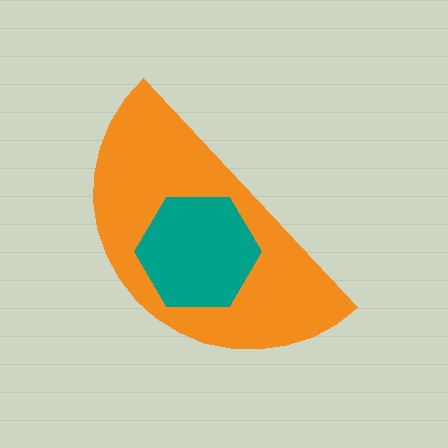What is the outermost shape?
The orange semicircle.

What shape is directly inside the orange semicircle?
The teal hexagon.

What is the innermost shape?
The teal hexagon.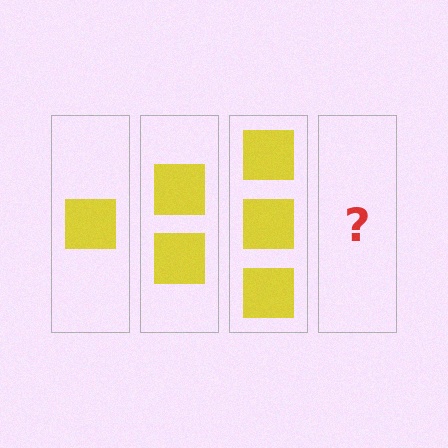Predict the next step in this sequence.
The next step is 4 squares.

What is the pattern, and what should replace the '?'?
The pattern is that each step adds one more square. The '?' should be 4 squares.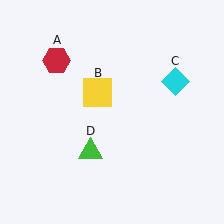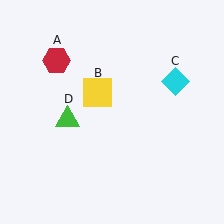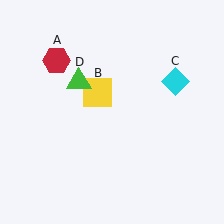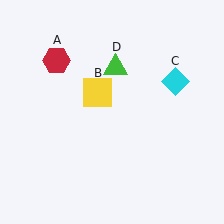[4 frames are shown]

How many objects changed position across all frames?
1 object changed position: green triangle (object D).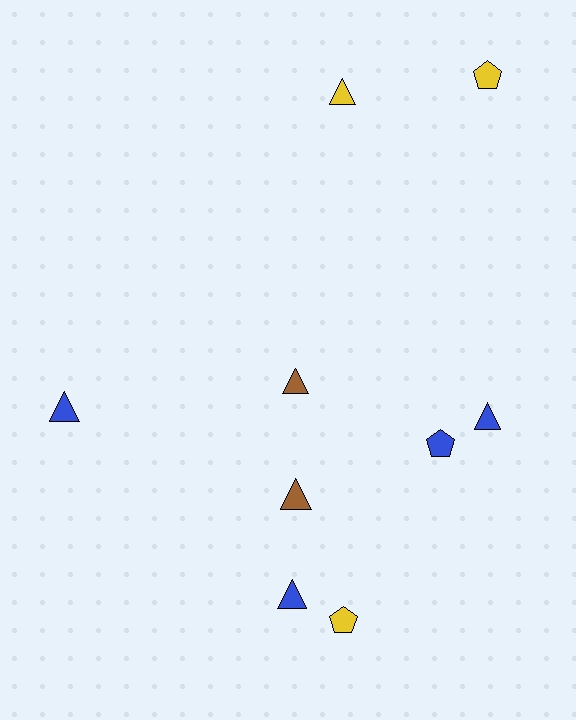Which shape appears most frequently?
Triangle, with 6 objects.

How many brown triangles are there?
There are 2 brown triangles.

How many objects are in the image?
There are 9 objects.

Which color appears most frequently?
Blue, with 4 objects.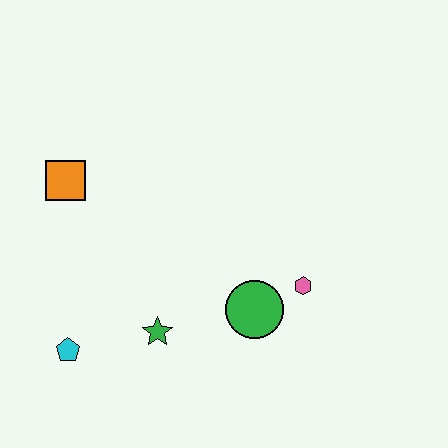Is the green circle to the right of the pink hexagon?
No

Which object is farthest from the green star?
The orange square is farthest from the green star.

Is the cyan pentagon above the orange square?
No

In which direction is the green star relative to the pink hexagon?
The green star is to the left of the pink hexagon.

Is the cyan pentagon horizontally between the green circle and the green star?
No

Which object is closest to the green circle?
The pink hexagon is closest to the green circle.